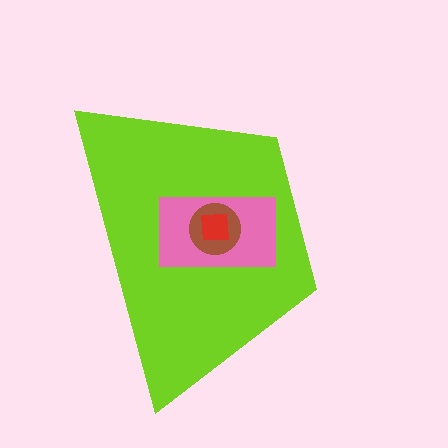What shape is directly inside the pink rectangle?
The brown circle.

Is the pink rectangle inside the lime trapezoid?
Yes.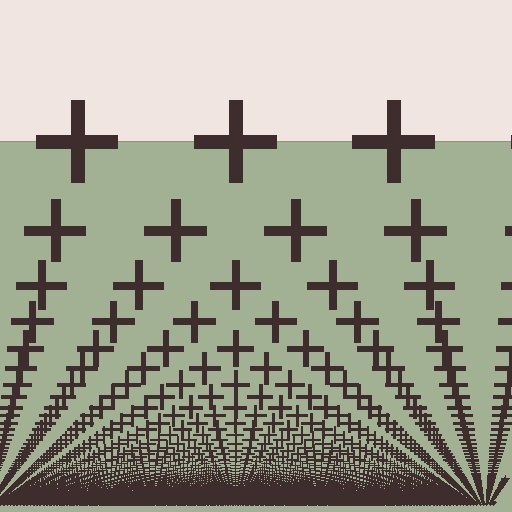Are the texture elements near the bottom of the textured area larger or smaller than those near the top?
Smaller. The gradient is inverted — elements near the bottom are smaller and denser.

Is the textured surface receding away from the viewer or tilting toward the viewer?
The surface appears to tilt toward the viewer. Texture elements get larger and sparser toward the top.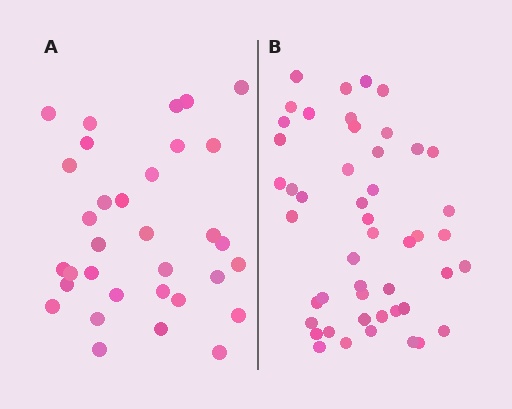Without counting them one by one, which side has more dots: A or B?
Region B (the right region) has more dots.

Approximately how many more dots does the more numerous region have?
Region B has approximately 15 more dots than region A.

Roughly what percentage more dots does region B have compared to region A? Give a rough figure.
About 45% more.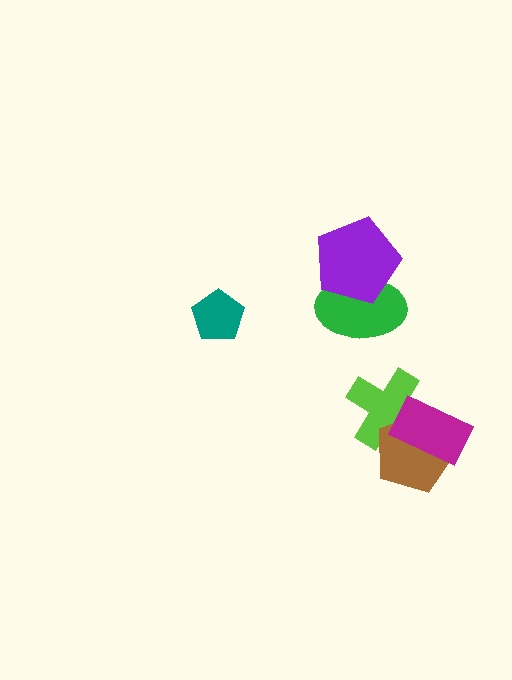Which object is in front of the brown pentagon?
The magenta rectangle is in front of the brown pentagon.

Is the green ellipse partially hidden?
Yes, it is partially covered by another shape.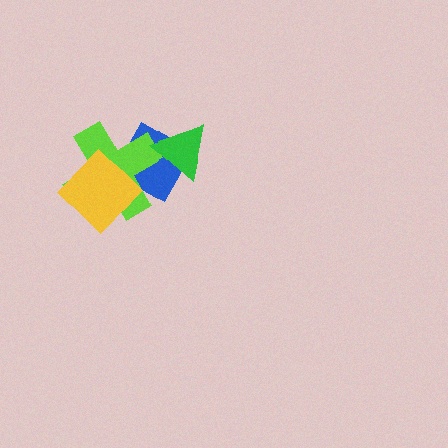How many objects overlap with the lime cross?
3 objects overlap with the lime cross.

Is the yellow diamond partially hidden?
No, no other shape covers it.